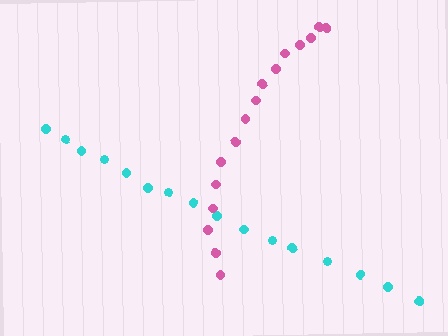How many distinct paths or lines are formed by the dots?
There are 2 distinct paths.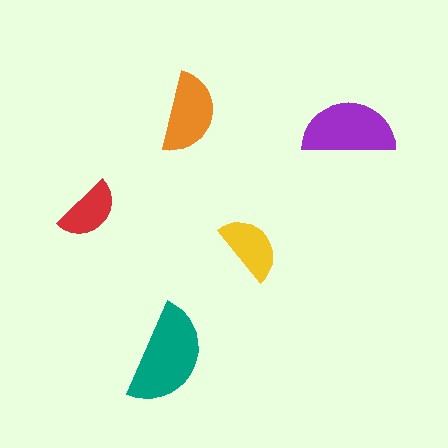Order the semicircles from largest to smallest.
the teal one, the purple one, the orange one, the yellow one, the red one.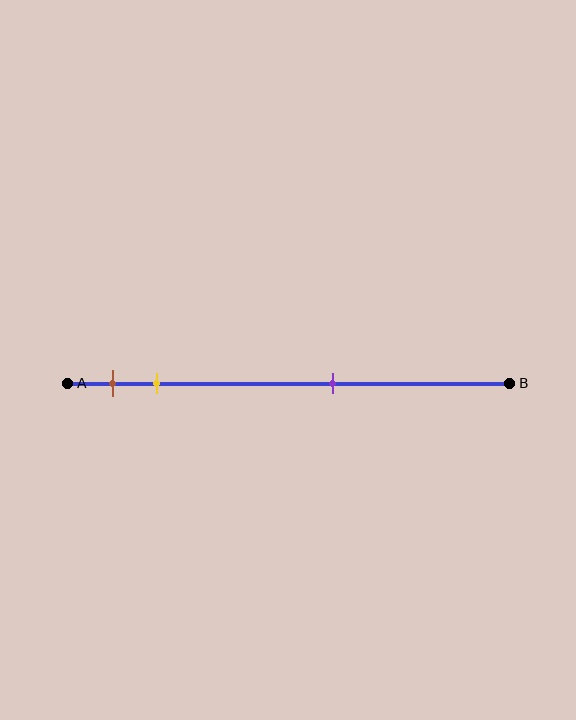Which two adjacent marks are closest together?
The brown and yellow marks are the closest adjacent pair.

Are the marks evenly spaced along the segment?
No, the marks are not evenly spaced.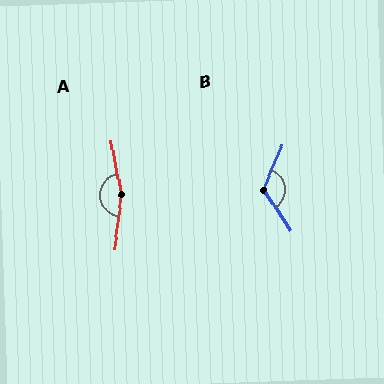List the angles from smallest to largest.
B (122°), A (161°).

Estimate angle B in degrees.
Approximately 122 degrees.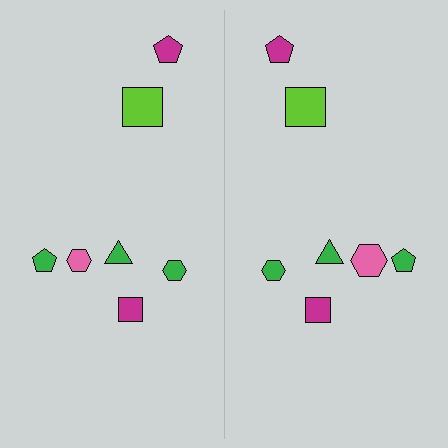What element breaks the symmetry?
The pink hexagon on the right side has a different size than its mirror counterpart.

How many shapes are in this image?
There are 14 shapes in this image.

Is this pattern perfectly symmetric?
No, the pattern is not perfectly symmetric. The pink hexagon on the right side has a different size than its mirror counterpart.